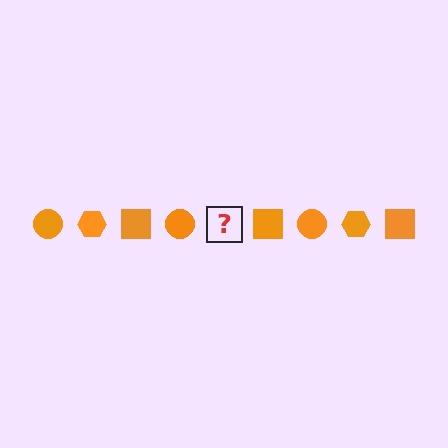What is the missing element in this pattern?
The missing element is an orange hexagon.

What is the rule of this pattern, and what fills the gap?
The rule is that the pattern cycles through circle, hexagon, square shapes in orange. The gap should be filled with an orange hexagon.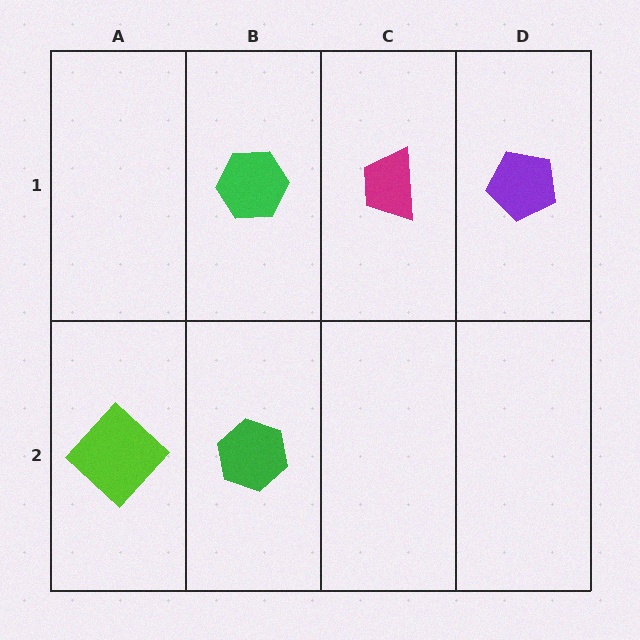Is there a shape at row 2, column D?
No, that cell is empty.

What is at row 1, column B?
A green hexagon.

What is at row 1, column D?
A purple pentagon.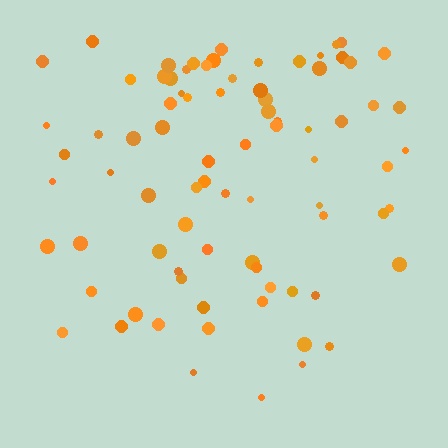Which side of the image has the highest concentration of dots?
The top.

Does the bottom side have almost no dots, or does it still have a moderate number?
Still a moderate number, just noticeably fewer than the top.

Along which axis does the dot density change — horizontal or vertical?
Vertical.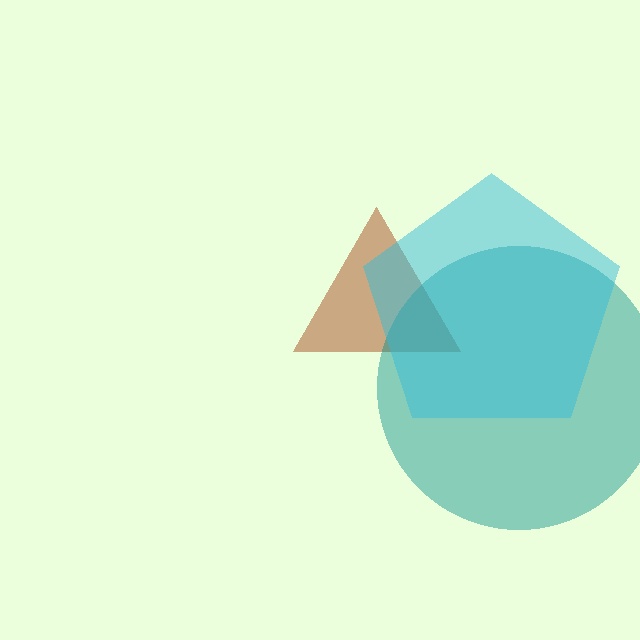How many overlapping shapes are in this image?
There are 3 overlapping shapes in the image.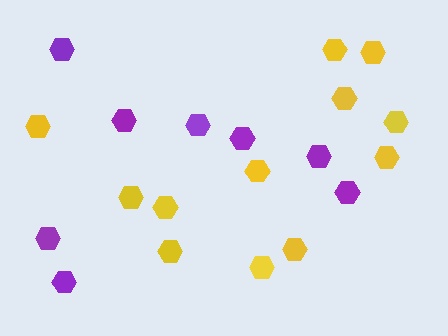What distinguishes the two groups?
There are 2 groups: one group of purple hexagons (8) and one group of yellow hexagons (12).